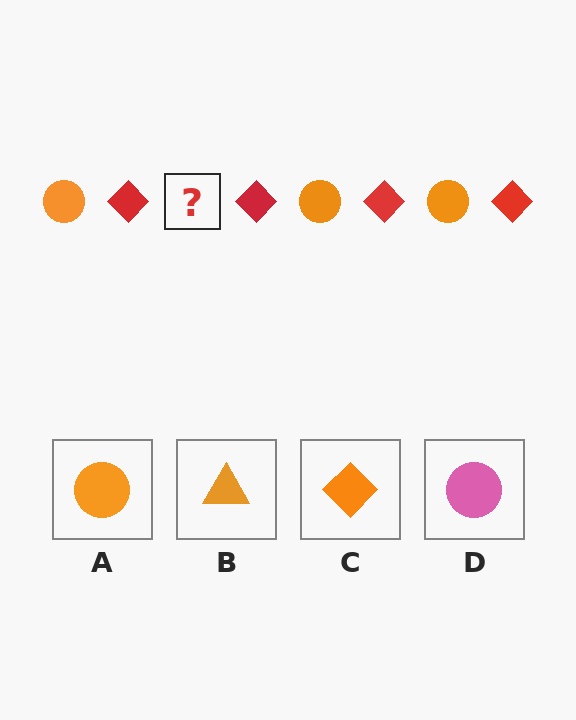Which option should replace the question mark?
Option A.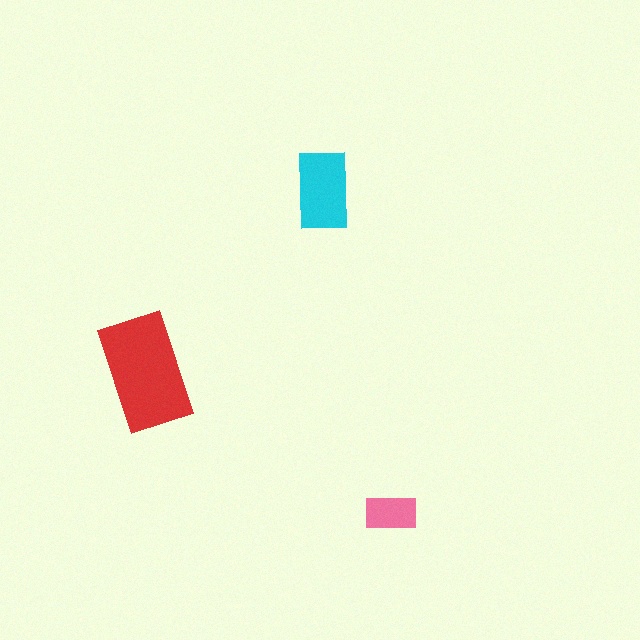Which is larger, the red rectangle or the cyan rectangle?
The red one.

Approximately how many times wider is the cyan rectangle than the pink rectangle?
About 1.5 times wider.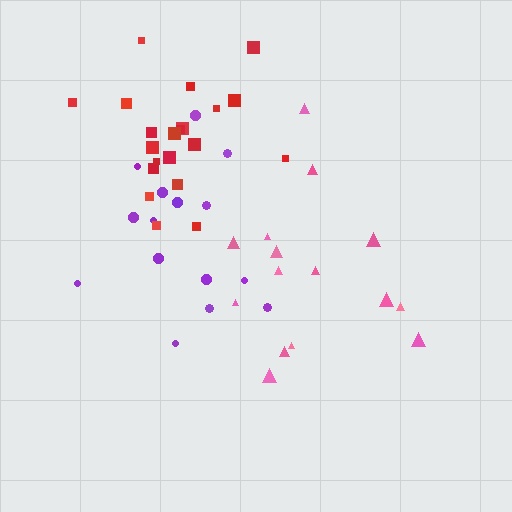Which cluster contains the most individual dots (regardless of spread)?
Red (21).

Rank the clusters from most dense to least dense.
red, pink, purple.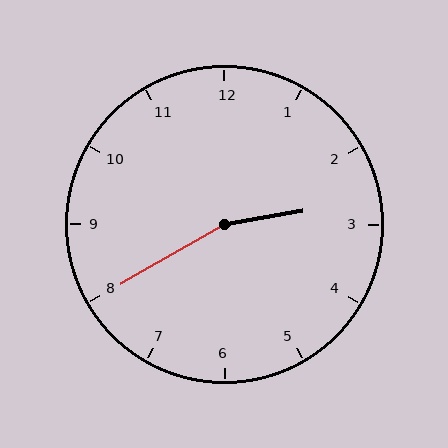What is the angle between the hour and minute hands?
Approximately 160 degrees.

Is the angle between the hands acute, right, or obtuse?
It is obtuse.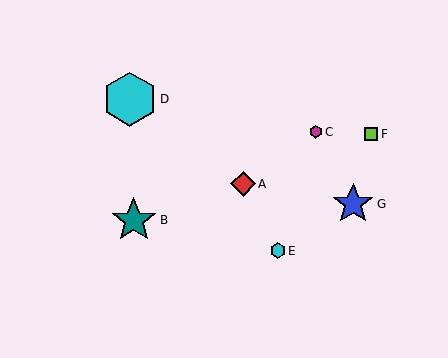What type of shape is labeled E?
Shape E is a cyan hexagon.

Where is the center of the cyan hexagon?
The center of the cyan hexagon is at (278, 251).